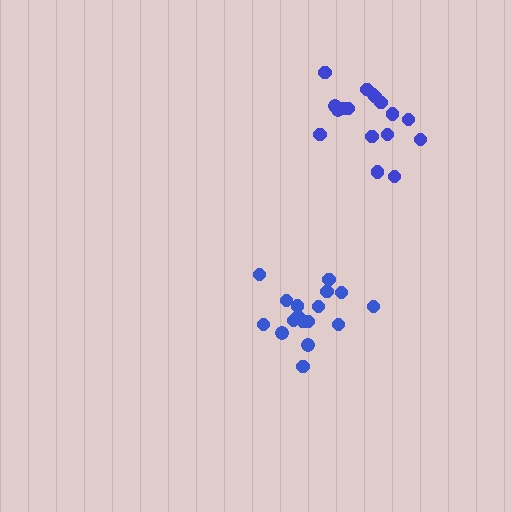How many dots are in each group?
Group 1: 17 dots, Group 2: 17 dots (34 total).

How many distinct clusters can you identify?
There are 2 distinct clusters.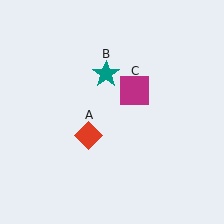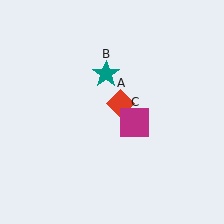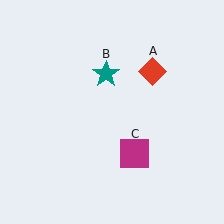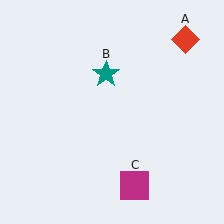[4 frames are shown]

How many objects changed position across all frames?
2 objects changed position: red diamond (object A), magenta square (object C).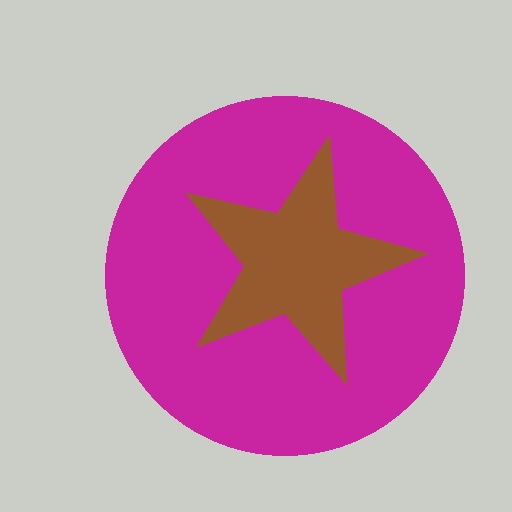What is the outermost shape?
The magenta circle.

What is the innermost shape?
The brown star.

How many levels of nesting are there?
2.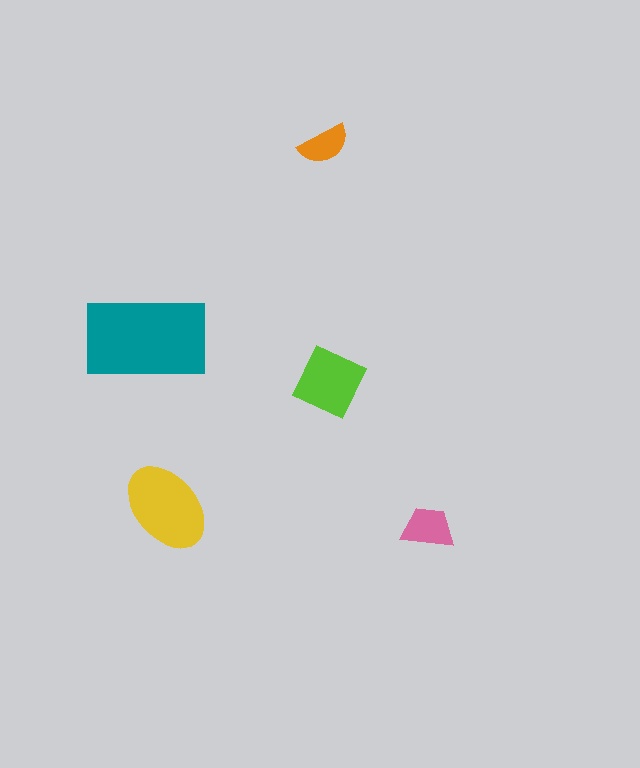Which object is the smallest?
The orange semicircle.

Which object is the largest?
The teal rectangle.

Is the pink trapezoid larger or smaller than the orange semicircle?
Larger.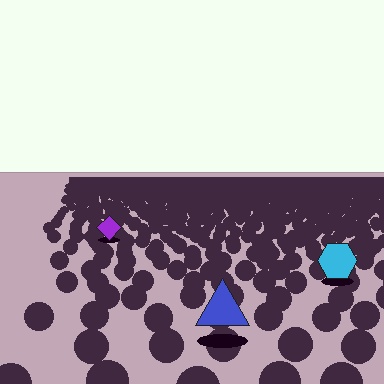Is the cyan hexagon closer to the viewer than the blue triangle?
No. The blue triangle is closer — you can tell from the texture gradient: the ground texture is coarser near it.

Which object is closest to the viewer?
The blue triangle is closest. The texture marks near it are larger and more spread out.